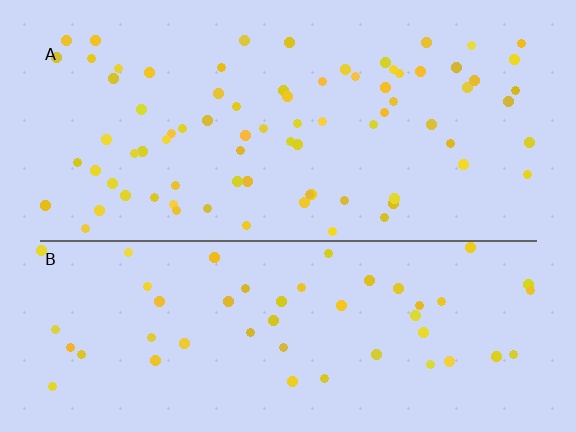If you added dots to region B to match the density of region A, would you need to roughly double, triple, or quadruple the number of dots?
Approximately double.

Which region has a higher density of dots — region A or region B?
A (the top).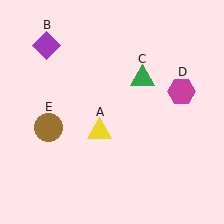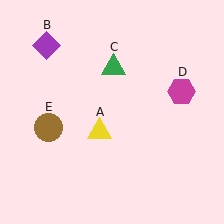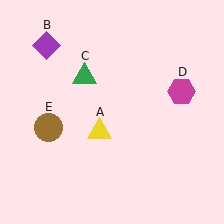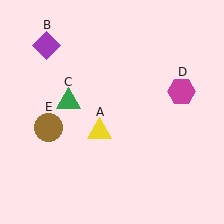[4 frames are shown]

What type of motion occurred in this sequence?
The green triangle (object C) rotated counterclockwise around the center of the scene.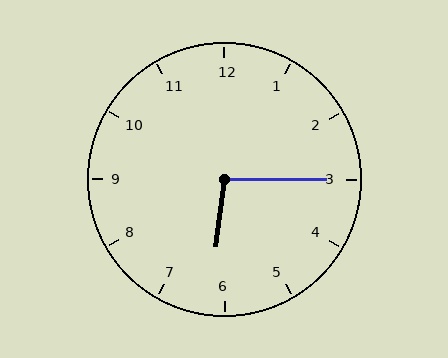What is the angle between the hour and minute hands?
Approximately 98 degrees.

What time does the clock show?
6:15.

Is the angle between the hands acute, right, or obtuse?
It is obtuse.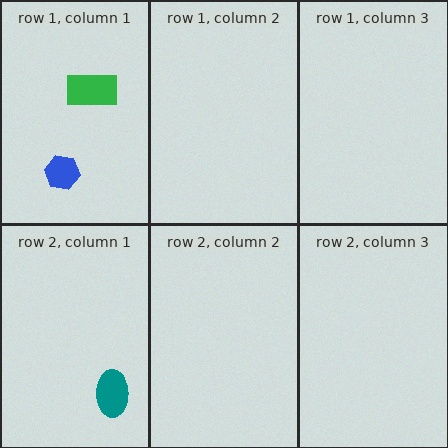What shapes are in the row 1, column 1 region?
The blue hexagon, the green rectangle.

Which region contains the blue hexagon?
The row 1, column 1 region.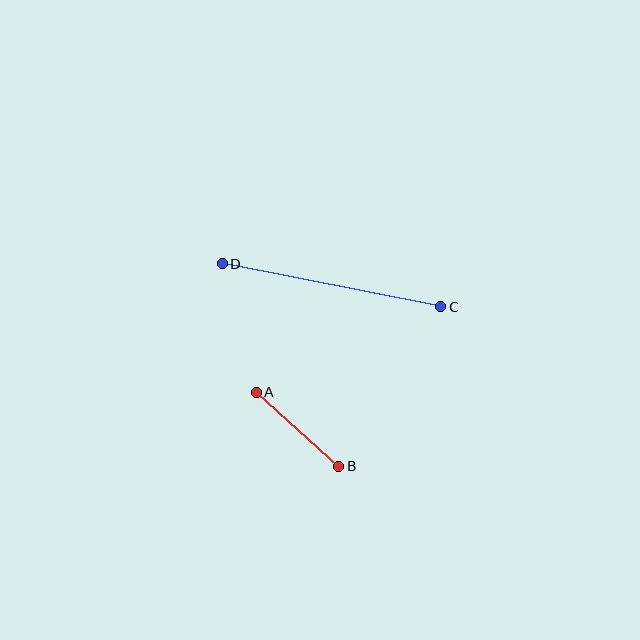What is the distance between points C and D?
The distance is approximately 223 pixels.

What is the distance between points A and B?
The distance is approximately 111 pixels.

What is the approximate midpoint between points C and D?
The midpoint is at approximately (331, 285) pixels.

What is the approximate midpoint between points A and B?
The midpoint is at approximately (298, 429) pixels.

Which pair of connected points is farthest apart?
Points C and D are farthest apart.